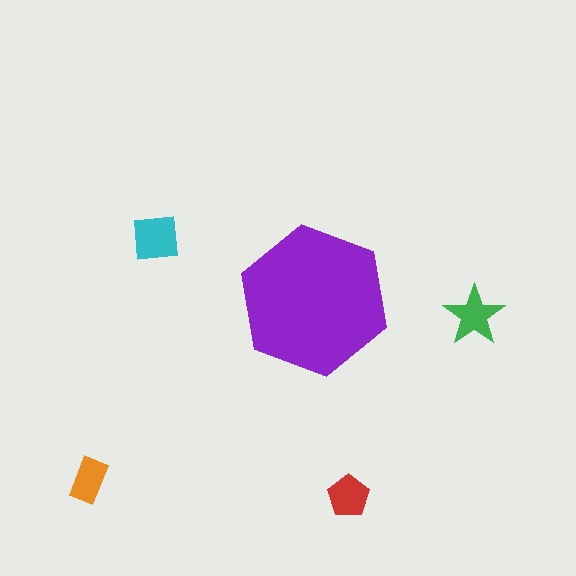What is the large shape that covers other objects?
A purple hexagon.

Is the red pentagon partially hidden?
No, the red pentagon is fully visible.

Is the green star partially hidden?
No, the green star is fully visible.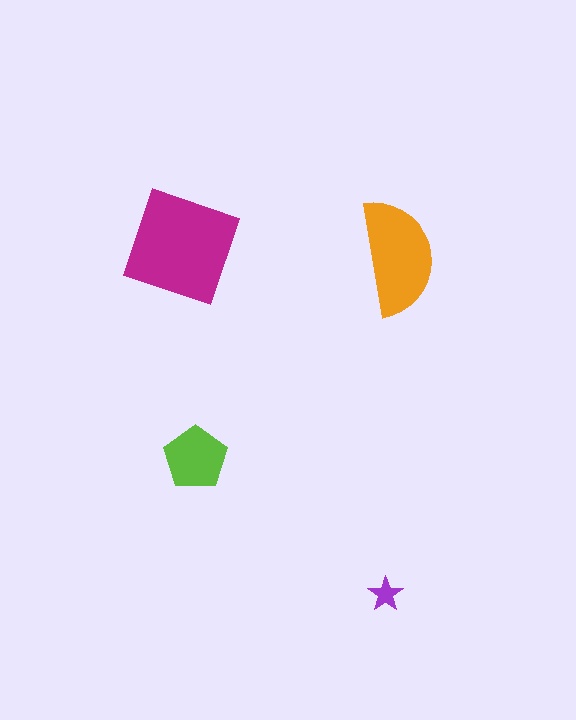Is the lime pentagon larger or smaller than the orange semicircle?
Smaller.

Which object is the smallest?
The purple star.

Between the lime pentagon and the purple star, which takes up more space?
The lime pentagon.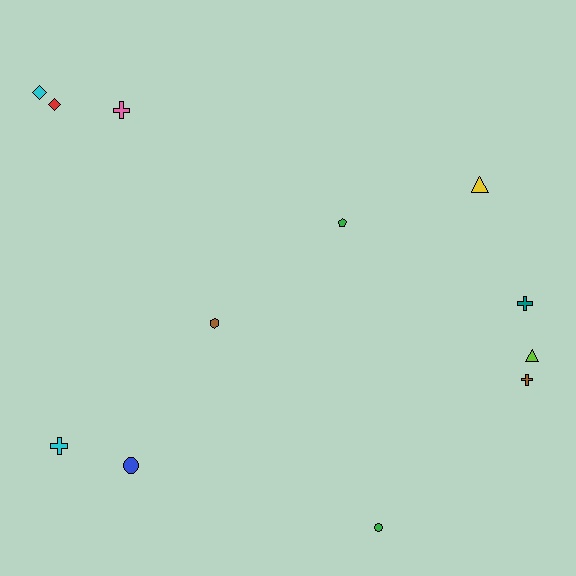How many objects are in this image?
There are 12 objects.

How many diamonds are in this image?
There are 2 diamonds.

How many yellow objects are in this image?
There is 1 yellow object.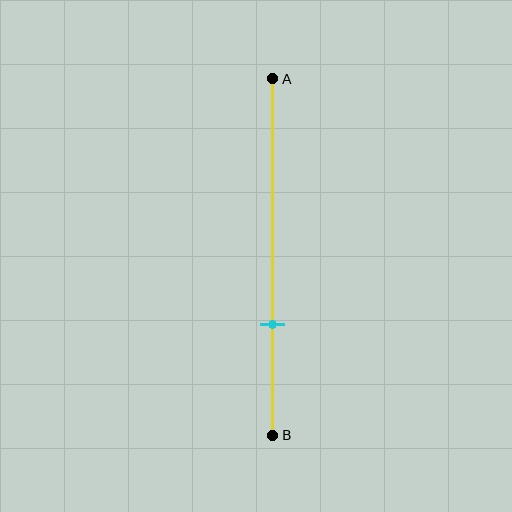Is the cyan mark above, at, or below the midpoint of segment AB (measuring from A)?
The cyan mark is below the midpoint of segment AB.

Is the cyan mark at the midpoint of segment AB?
No, the mark is at about 70% from A, not at the 50% midpoint.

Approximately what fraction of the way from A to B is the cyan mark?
The cyan mark is approximately 70% of the way from A to B.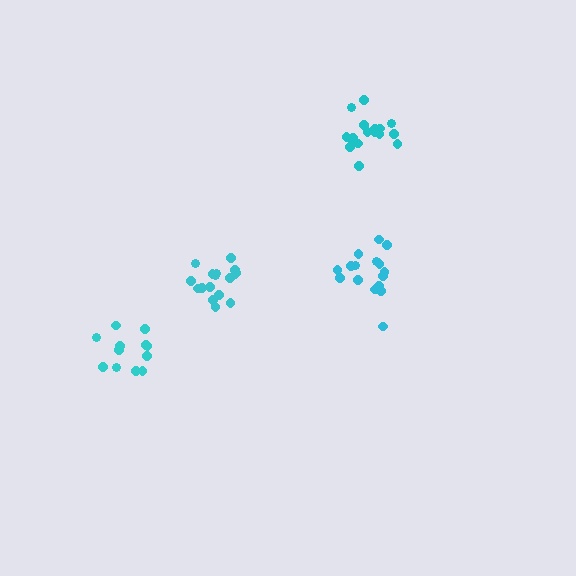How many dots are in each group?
Group 1: 17 dots, Group 2: 12 dots, Group 3: 17 dots, Group 4: 16 dots (62 total).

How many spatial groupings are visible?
There are 4 spatial groupings.